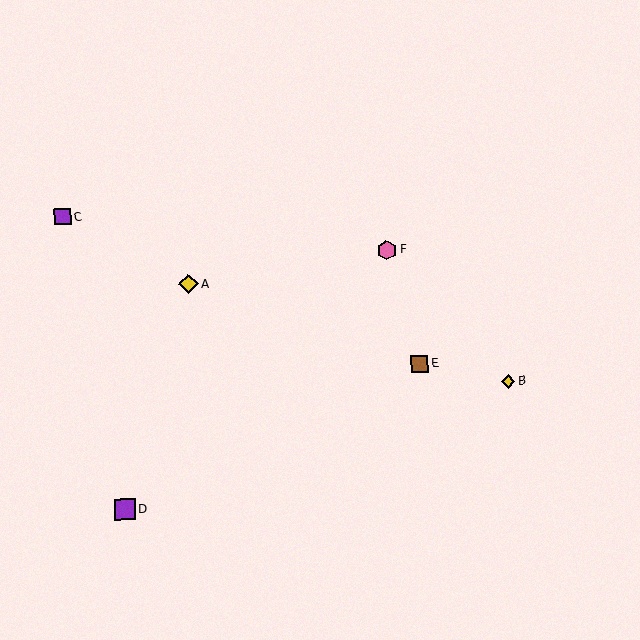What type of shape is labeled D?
Shape D is a purple square.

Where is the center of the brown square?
The center of the brown square is at (420, 364).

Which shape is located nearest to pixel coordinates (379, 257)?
The pink hexagon (labeled F) at (387, 250) is nearest to that location.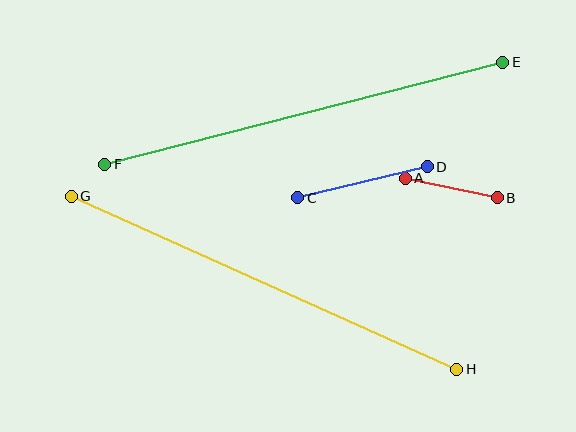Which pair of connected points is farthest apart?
Points G and H are farthest apart.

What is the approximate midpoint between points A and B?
The midpoint is at approximately (451, 188) pixels.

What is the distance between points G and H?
The distance is approximately 423 pixels.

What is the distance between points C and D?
The distance is approximately 133 pixels.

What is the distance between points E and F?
The distance is approximately 411 pixels.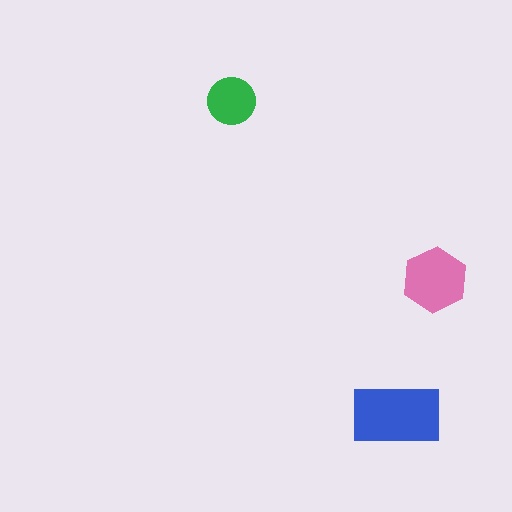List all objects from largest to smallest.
The blue rectangle, the pink hexagon, the green circle.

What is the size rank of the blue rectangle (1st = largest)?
1st.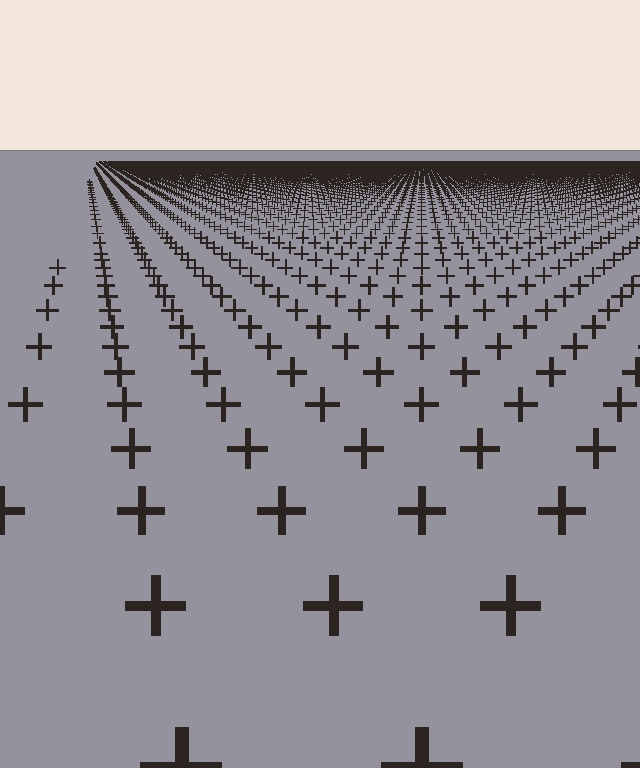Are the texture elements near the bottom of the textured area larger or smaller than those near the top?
Larger. Near the bottom, elements are closer to the viewer and appear at a bigger on-screen size.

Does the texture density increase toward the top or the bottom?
Density increases toward the top.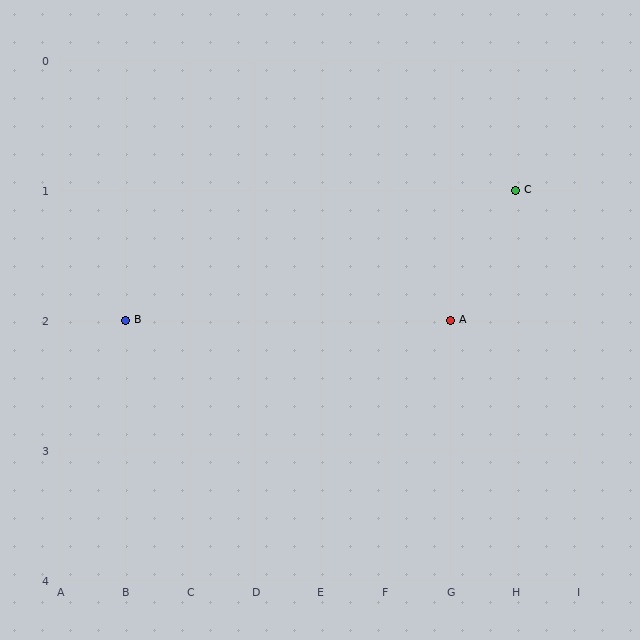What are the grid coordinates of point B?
Point B is at grid coordinates (B, 2).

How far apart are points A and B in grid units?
Points A and B are 5 columns apart.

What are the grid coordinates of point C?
Point C is at grid coordinates (H, 1).